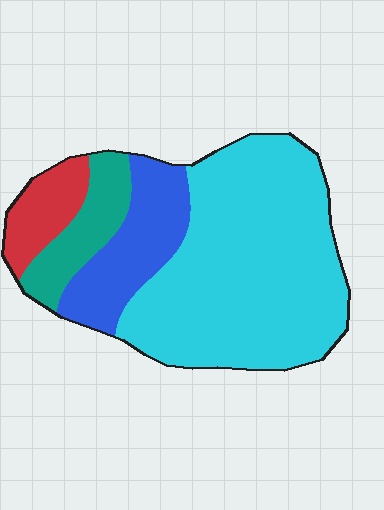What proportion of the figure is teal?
Teal covers 12% of the figure.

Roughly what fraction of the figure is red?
Red takes up about one tenth (1/10) of the figure.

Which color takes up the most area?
Cyan, at roughly 60%.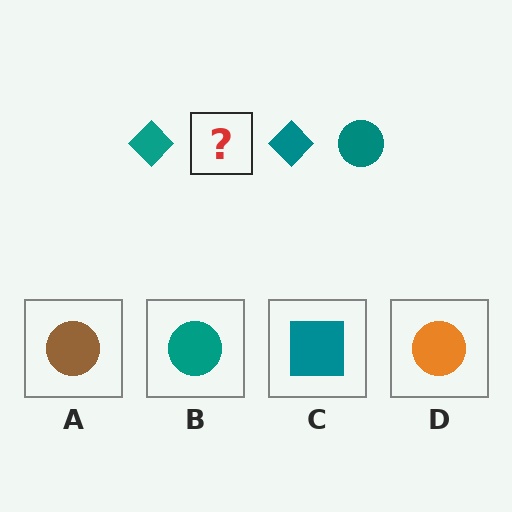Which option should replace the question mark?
Option B.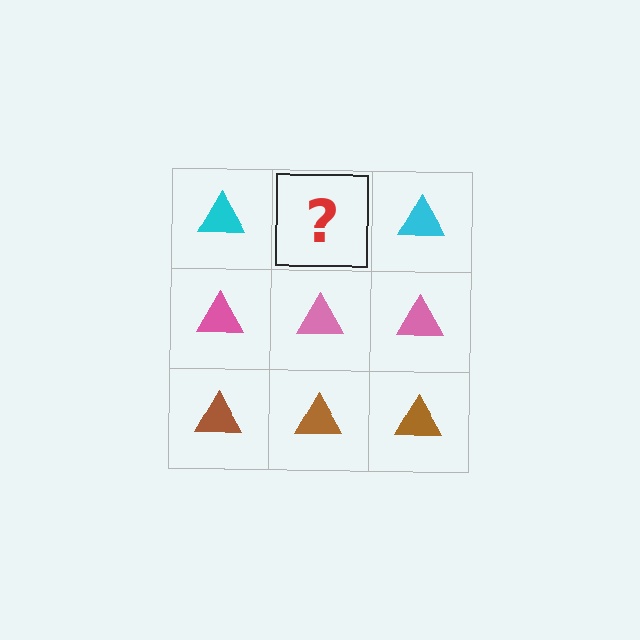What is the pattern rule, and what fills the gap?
The rule is that each row has a consistent color. The gap should be filled with a cyan triangle.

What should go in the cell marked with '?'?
The missing cell should contain a cyan triangle.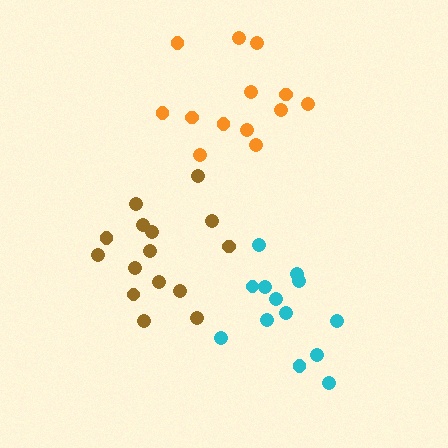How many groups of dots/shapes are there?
There are 3 groups.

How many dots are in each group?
Group 1: 13 dots, Group 2: 15 dots, Group 3: 13 dots (41 total).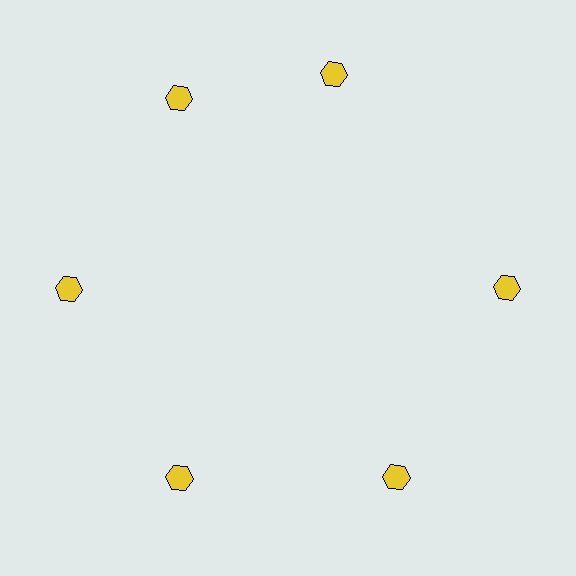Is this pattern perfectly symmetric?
No. The 6 yellow hexagons are arranged in a ring, but one element near the 1 o'clock position is rotated out of alignment along the ring, breaking the 6-fold rotational symmetry.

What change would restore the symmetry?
The symmetry would be restored by rotating it back into even spacing with its neighbors so that all 6 hexagons sit at equal angles and equal distance from the center.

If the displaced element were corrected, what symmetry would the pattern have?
It would have 6-fold rotational symmetry — the pattern would map onto itself every 60 degrees.